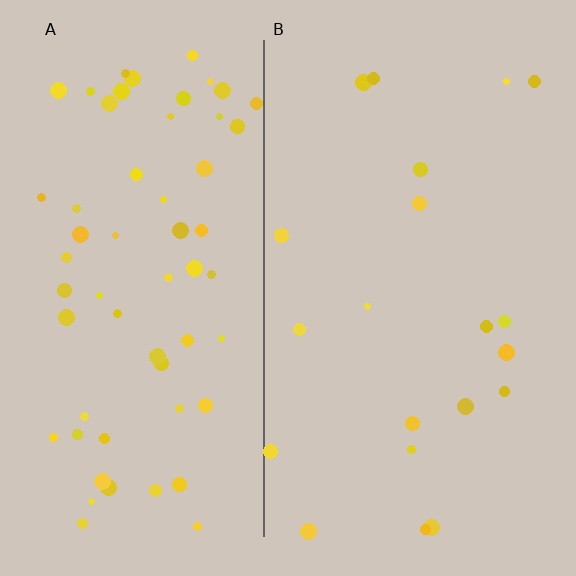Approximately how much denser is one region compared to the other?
Approximately 2.9× — region A over region B.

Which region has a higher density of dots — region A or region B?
A (the left).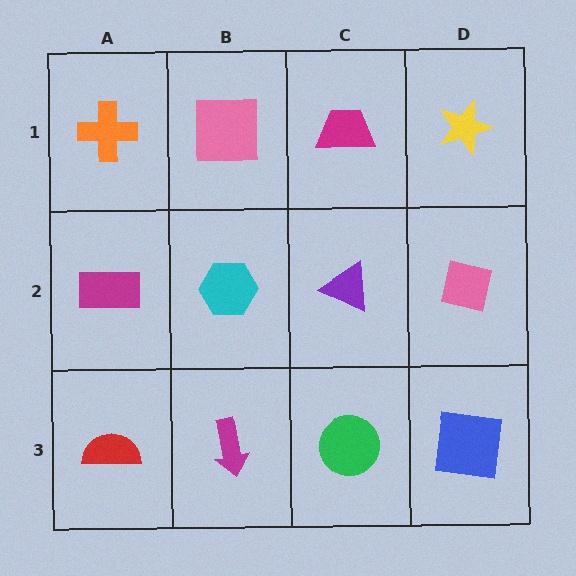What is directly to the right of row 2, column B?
A purple triangle.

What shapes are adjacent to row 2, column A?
An orange cross (row 1, column A), a red semicircle (row 3, column A), a cyan hexagon (row 2, column B).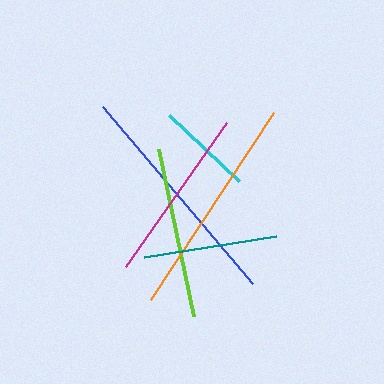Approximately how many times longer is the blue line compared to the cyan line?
The blue line is approximately 2.4 times the length of the cyan line.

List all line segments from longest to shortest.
From longest to shortest: blue, orange, magenta, lime, teal, cyan.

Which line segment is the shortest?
The cyan line is the shortest at approximately 96 pixels.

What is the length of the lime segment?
The lime segment is approximately 170 pixels long.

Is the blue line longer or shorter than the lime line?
The blue line is longer than the lime line.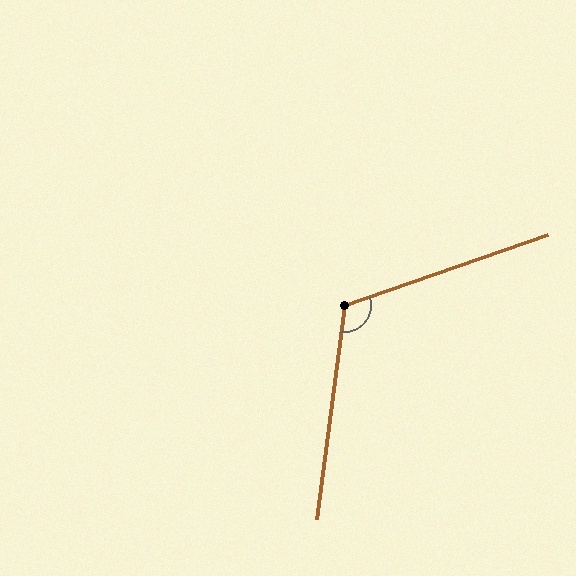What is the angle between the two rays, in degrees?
Approximately 117 degrees.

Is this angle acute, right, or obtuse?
It is obtuse.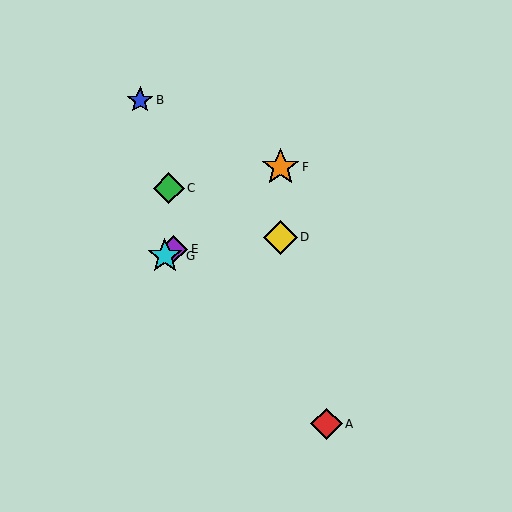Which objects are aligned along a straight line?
Objects E, F, G are aligned along a straight line.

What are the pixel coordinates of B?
Object B is at (140, 100).